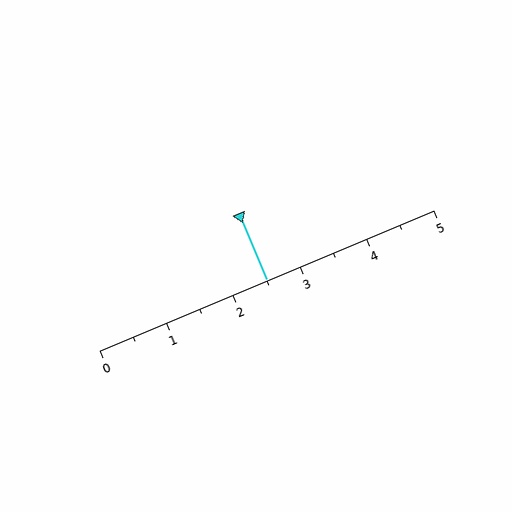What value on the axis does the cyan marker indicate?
The marker indicates approximately 2.5.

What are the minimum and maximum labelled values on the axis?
The axis runs from 0 to 5.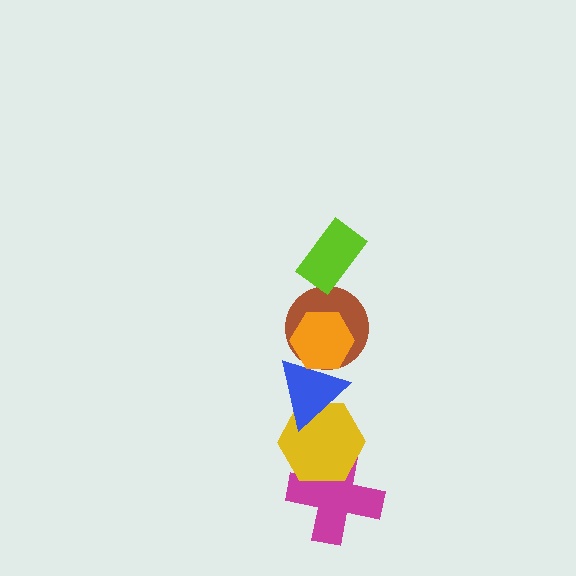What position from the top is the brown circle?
The brown circle is 3rd from the top.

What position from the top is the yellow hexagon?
The yellow hexagon is 5th from the top.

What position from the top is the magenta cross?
The magenta cross is 6th from the top.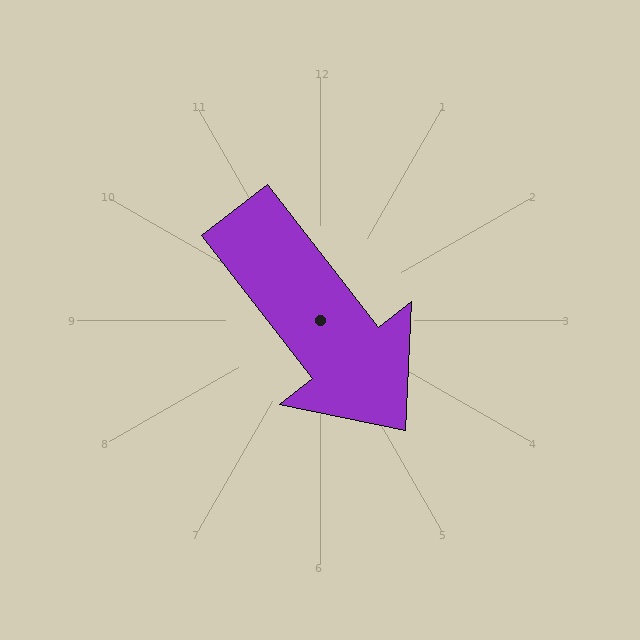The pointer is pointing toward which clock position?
Roughly 5 o'clock.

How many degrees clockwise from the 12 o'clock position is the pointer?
Approximately 142 degrees.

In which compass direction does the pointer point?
Southeast.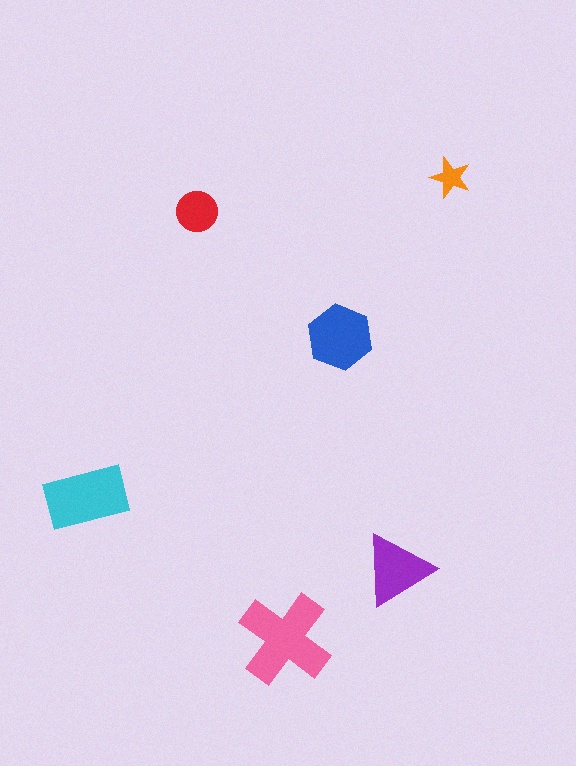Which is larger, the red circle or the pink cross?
The pink cross.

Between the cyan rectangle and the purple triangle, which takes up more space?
The cyan rectangle.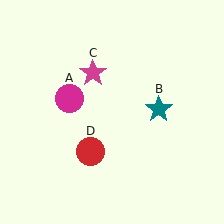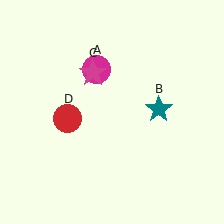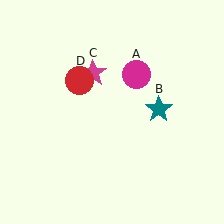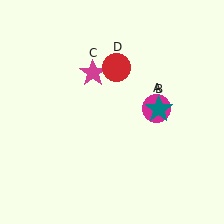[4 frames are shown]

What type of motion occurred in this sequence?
The magenta circle (object A), red circle (object D) rotated clockwise around the center of the scene.